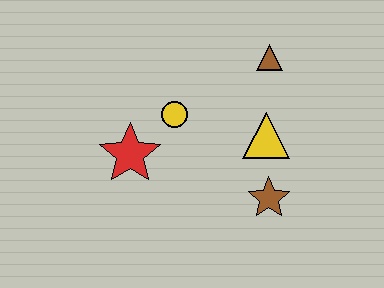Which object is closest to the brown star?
The yellow triangle is closest to the brown star.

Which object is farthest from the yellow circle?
The brown star is farthest from the yellow circle.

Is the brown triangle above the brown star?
Yes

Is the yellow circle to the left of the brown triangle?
Yes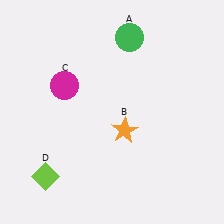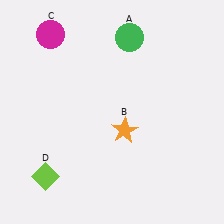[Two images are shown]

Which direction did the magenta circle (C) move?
The magenta circle (C) moved up.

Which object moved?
The magenta circle (C) moved up.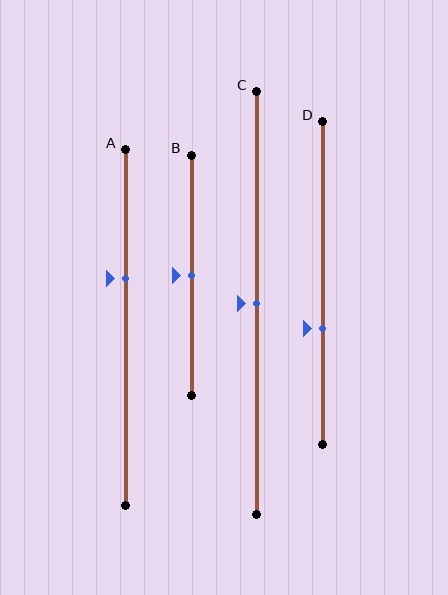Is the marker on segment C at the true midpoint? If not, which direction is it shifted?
Yes, the marker on segment C is at the true midpoint.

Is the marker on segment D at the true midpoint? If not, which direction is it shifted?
No, the marker on segment D is shifted downward by about 14% of the segment length.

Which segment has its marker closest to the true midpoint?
Segment B has its marker closest to the true midpoint.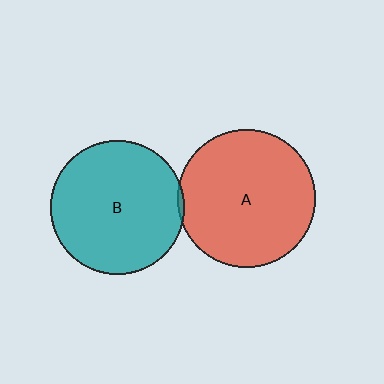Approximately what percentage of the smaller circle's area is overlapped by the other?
Approximately 5%.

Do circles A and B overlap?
Yes.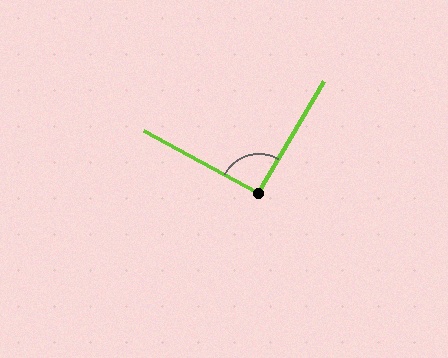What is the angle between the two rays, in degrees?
Approximately 92 degrees.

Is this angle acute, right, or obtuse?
It is approximately a right angle.